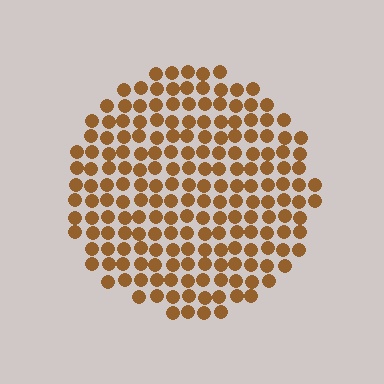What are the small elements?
The small elements are circles.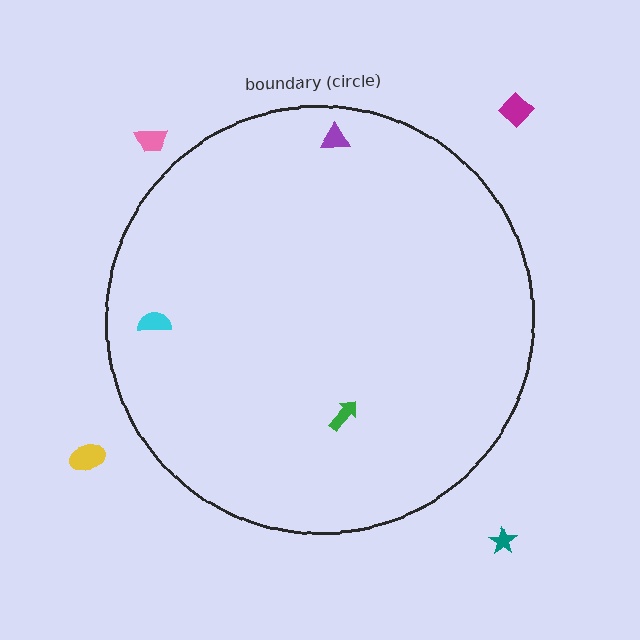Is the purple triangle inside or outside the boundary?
Inside.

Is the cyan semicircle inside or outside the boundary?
Inside.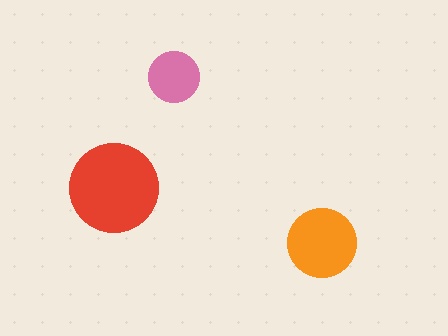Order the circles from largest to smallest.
the red one, the orange one, the pink one.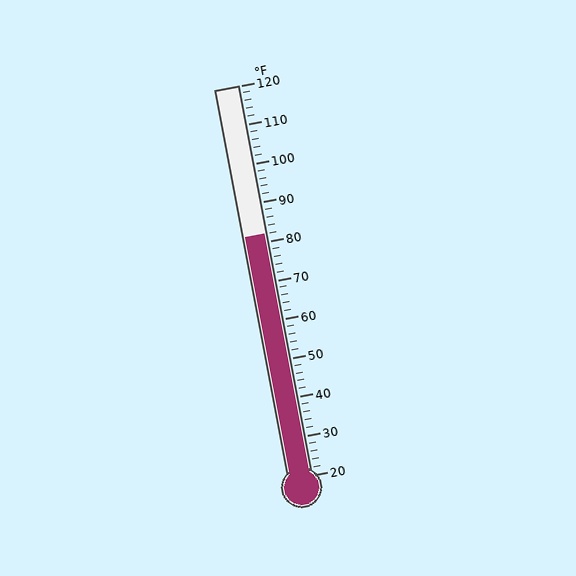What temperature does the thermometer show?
The thermometer shows approximately 82°F.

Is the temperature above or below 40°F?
The temperature is above 40°F.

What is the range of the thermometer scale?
The thermometer scale ranges from 20°F to 120°F.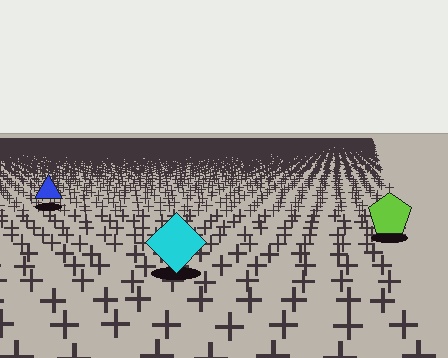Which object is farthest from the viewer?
The blue triangle is farthest from the viewer. It appears smaller and the ground texture around it is denser.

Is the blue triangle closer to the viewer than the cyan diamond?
No. The cyan diamond is closer — you can tell from the texture gradient: the ground texture is coarser near it.